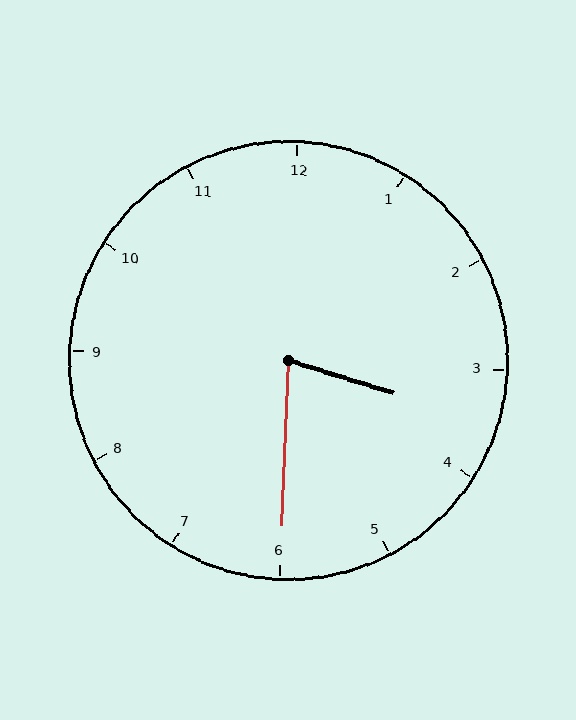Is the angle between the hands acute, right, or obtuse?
It is acute.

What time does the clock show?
3:30.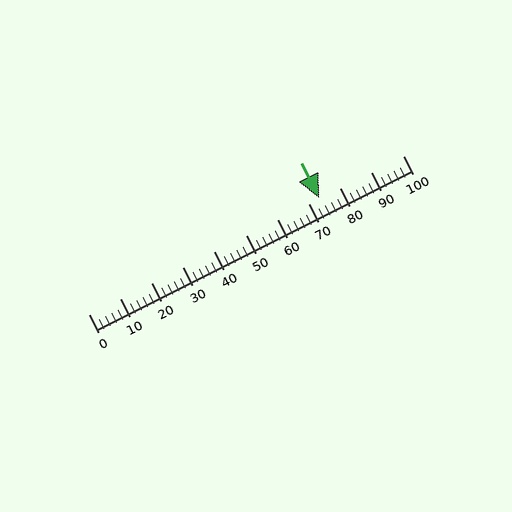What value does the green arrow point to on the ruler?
The green arrow points to approximately 74.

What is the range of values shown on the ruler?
The ruler shows values from 0 to 100.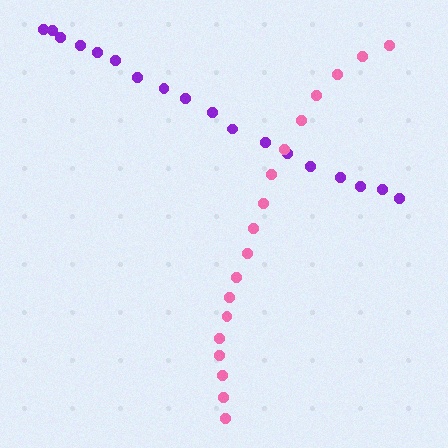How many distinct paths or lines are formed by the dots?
There are 2 distinct paths.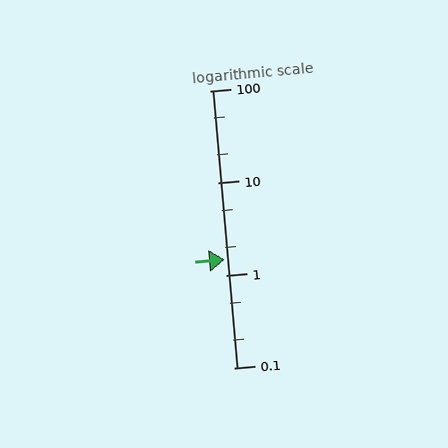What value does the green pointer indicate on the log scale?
The pointer indicates approximately 1.5.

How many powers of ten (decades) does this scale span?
The scale spans 3 decades, from 0.1 to 100.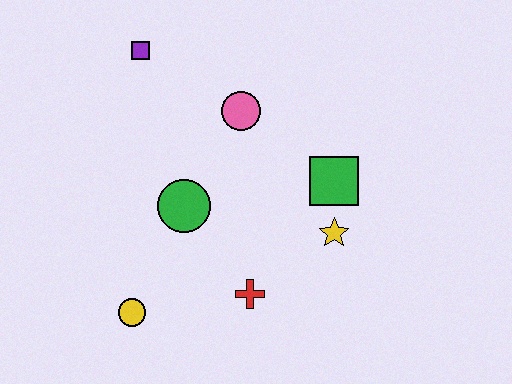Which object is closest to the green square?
The yellow star is closest to the green square.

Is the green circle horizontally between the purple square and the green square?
Yes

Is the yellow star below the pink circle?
Yes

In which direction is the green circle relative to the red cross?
The green circle is above the red cross.